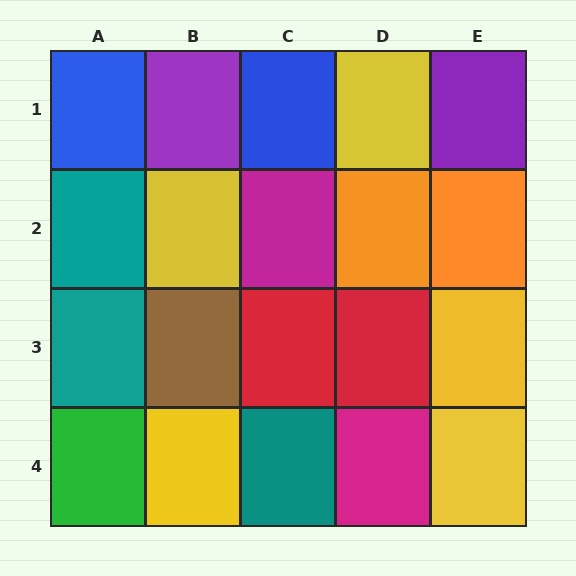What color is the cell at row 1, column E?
Purple.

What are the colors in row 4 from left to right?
Green, yellow, teal, magenta, yellow.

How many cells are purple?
2 cells are purple.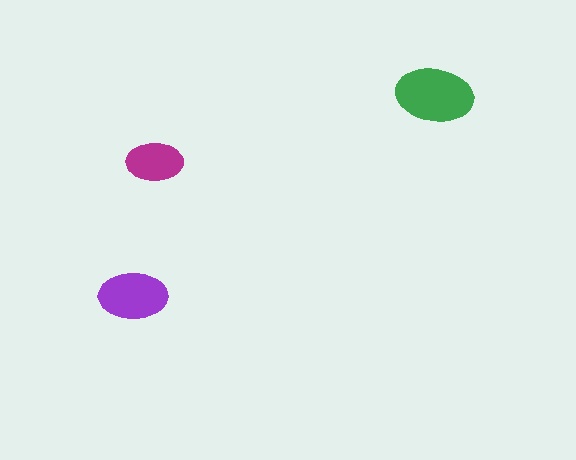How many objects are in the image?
There are 3 objects in the image.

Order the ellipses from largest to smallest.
the green one, the purple one, the magenta one.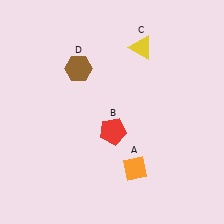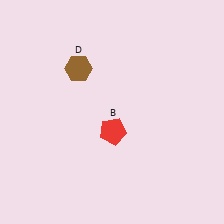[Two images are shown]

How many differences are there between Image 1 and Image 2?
There are 2 differences between the two images.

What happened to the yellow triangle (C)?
The yellow triangle (C) was removed in Image 2. It was in the top-right area of Image 1.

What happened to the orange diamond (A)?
The orange diamond (A) was removed in Image 2. It was in the bottom-right area of Image 1.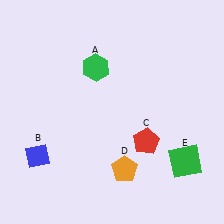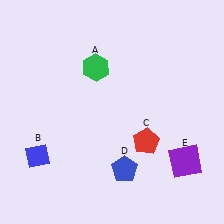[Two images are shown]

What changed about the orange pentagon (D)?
In Image 1, D is orange. In Image 2, it changed to blue.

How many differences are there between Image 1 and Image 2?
There are 2 differences between the two images.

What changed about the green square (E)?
In Image 1, E is green. In Image 2, it changed to purple.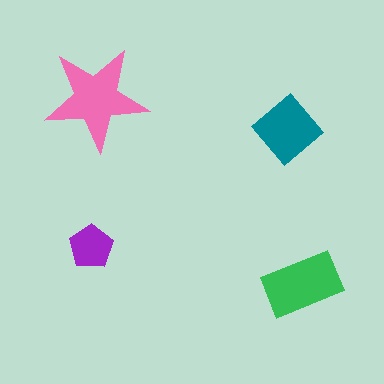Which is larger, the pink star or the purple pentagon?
The pink star.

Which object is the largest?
The pink star.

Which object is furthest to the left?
The purple pentagon is leftmost.